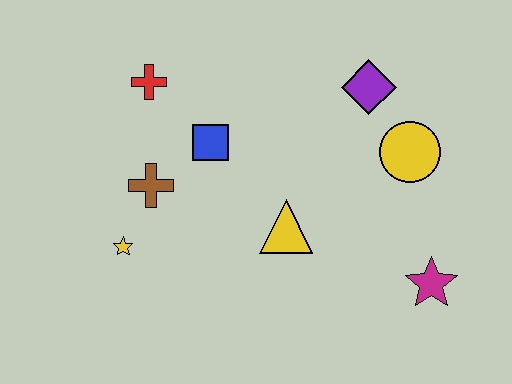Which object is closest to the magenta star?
The yellow circle is closest to the magenta star.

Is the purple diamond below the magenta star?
No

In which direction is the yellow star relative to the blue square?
The yellow star is below the blue square.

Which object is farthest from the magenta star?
The red cross is farthest from the magenta star.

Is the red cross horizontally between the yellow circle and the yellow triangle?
No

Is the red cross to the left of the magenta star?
Yes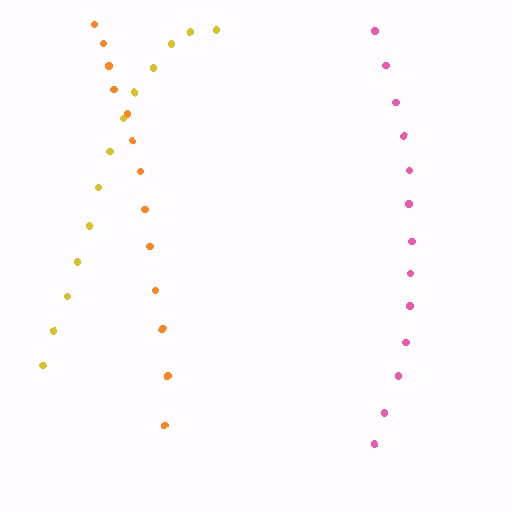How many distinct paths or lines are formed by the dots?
There are 3 distinct paths.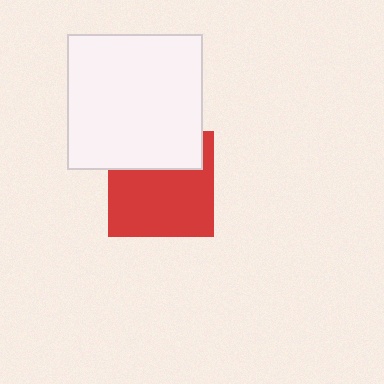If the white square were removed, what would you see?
You would see the complete red square.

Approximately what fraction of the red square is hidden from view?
Roughly 32% of the red square is hidden behind the white square.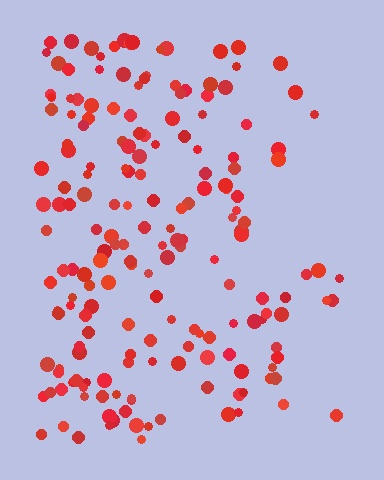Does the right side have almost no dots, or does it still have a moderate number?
Still a moderate number, just noticeably fewer than the left.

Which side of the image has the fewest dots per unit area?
The right.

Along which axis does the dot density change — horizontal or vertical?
Horizontal.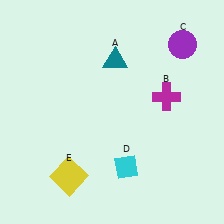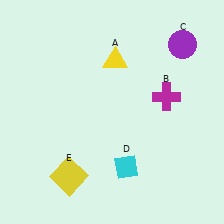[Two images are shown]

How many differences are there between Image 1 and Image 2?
There is 1 difference between the two images.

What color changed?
The triangle (A) changed from teal in Image 1 to yellow in Image 2.